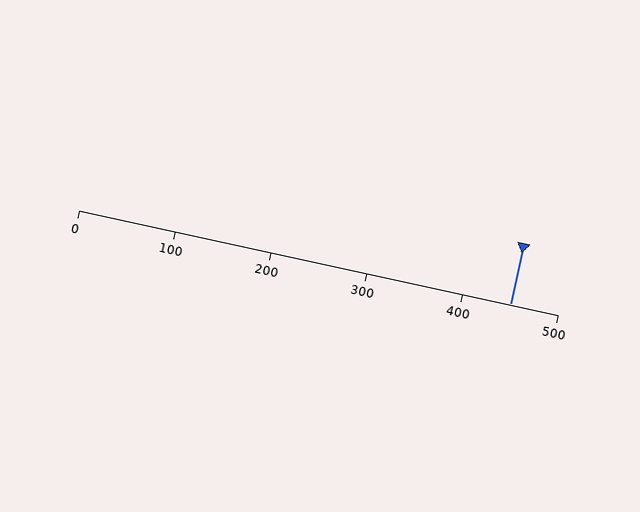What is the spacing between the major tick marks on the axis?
The major ticks are spaced 100 apart.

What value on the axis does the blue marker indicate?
The marker indicates approximately 450.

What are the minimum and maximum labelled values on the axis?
The axis runs from 0 to 500.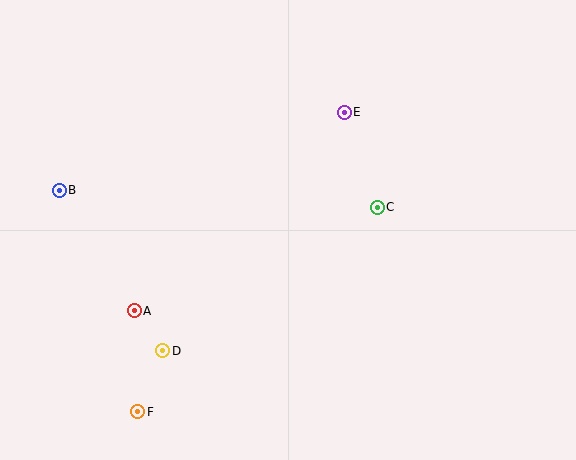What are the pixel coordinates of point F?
Point F is at (138, 412).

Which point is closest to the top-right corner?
Point E is closest to the top-right corner.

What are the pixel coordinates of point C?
Point C is at (377, 207).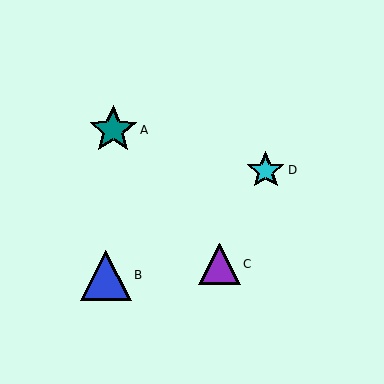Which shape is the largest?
The blue triangle (labeled B) is the largest.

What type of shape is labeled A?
Shape A is a teal star.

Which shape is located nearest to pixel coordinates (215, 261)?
The purple triangle (labeled C) at (219, 264) is nearest to that location.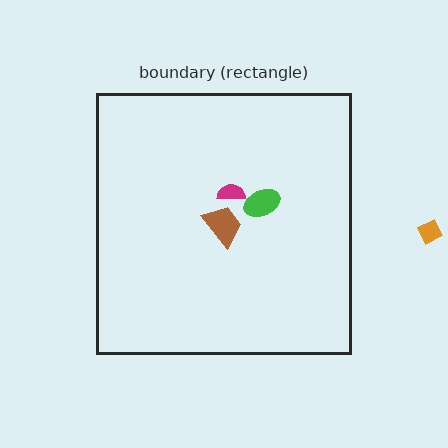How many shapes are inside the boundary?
3 inside, 1 outside.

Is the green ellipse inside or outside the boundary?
Inside.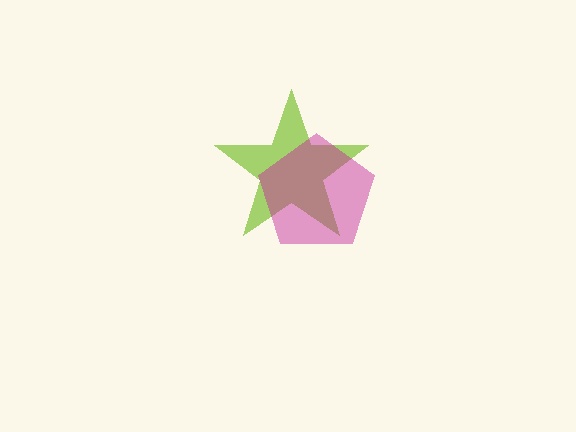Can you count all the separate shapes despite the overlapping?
Yes, there are 2 separate shapes.